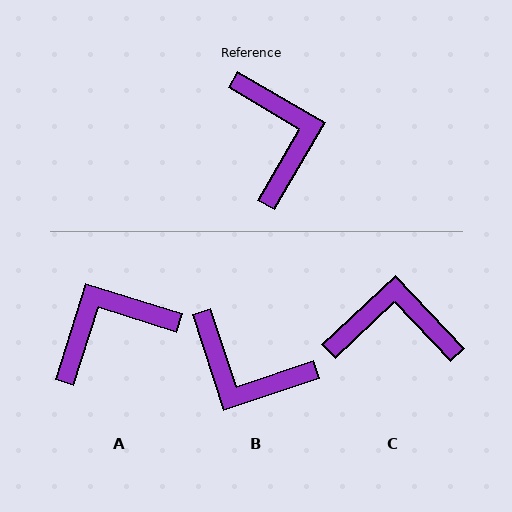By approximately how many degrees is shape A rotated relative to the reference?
Approximately 103 degrees counter-clockwise.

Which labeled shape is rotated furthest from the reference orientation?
B, about 131 degrees away.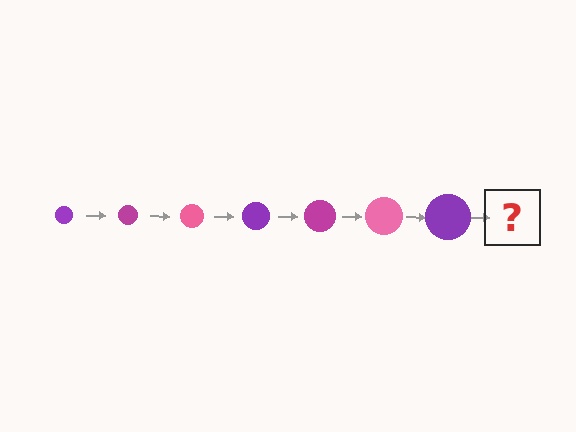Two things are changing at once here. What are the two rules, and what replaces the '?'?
The two rules are that the circle grows larger each step and the color cycles through purple, magenta, and pink. The '?' should be a magenta circle, larger than the previous one.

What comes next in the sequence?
The next element should be a magenta circle, larger than the previous one.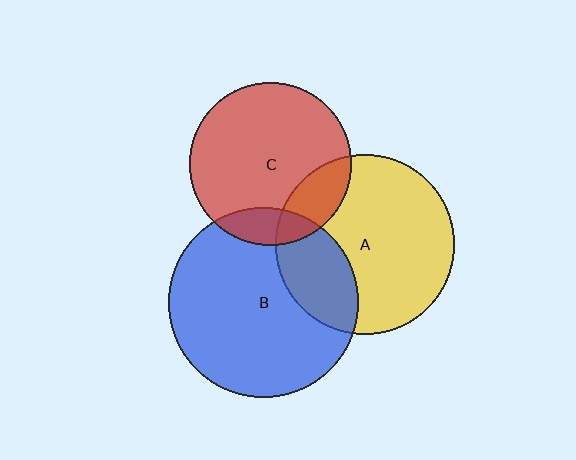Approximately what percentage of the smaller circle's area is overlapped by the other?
Approximately 15%.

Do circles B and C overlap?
Yes.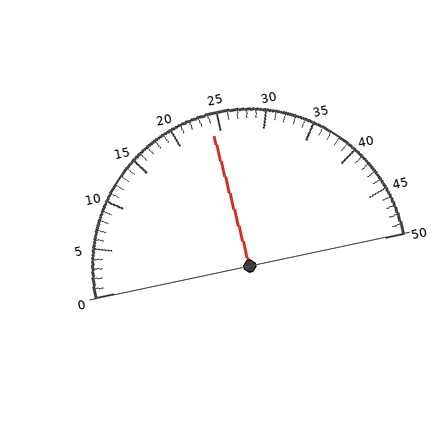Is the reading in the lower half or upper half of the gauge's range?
The reading is in the lower half of the range (0 to 50).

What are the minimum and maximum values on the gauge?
The gauge ranges from 0 to 50.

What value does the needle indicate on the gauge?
The needle indicates approximately 24.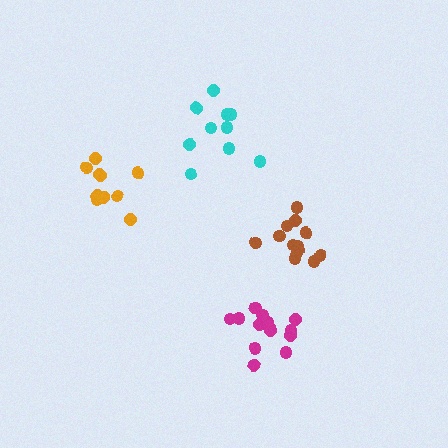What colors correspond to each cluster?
The clusters are colored: cyan, brown, orange, magenta.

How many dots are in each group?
Group 1: 10 dots, Group 2: 14 dots, Group 3: 10 dots, Group 4: 14 dots (48 total).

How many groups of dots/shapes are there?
There are 4 groups.